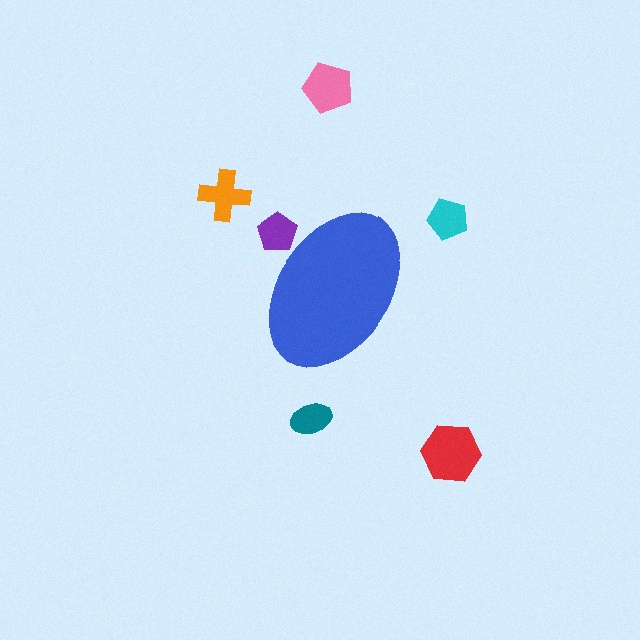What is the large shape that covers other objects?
A blue ellipse.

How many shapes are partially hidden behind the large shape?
1 shape is partially hidden.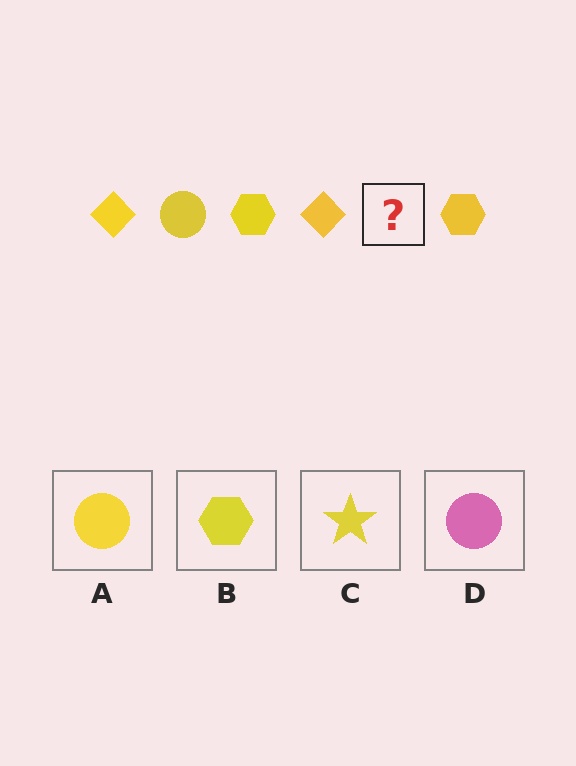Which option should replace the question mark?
Option A.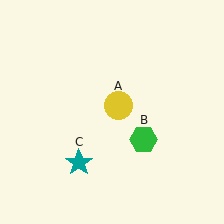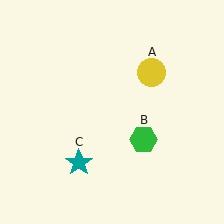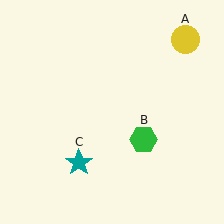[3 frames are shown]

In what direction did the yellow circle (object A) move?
The yellow circle (object A) moved up and to the right.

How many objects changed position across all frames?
1 object changed position: yellow circle (object A).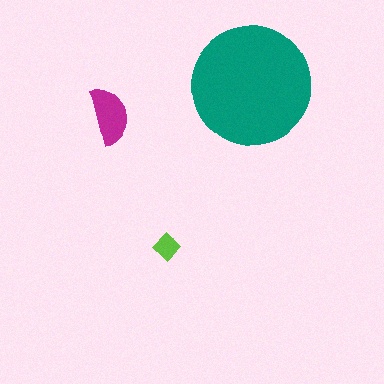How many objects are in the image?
There are 3 objects in the image.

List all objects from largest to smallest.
The teal circle, the magenta semicircle, the lime diamond.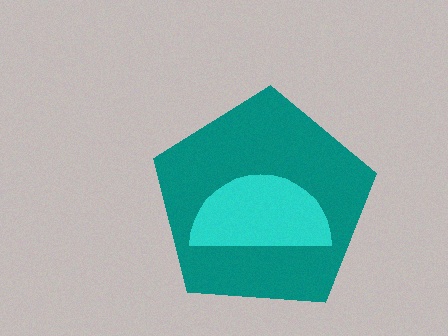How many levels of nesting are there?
2.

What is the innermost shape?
The cyan semicircle.